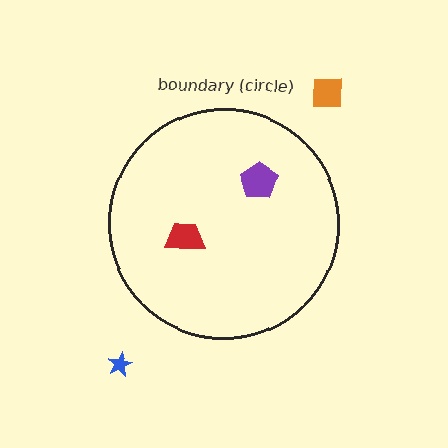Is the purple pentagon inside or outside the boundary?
Inside.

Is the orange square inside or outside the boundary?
Outside.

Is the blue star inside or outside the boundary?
Outside.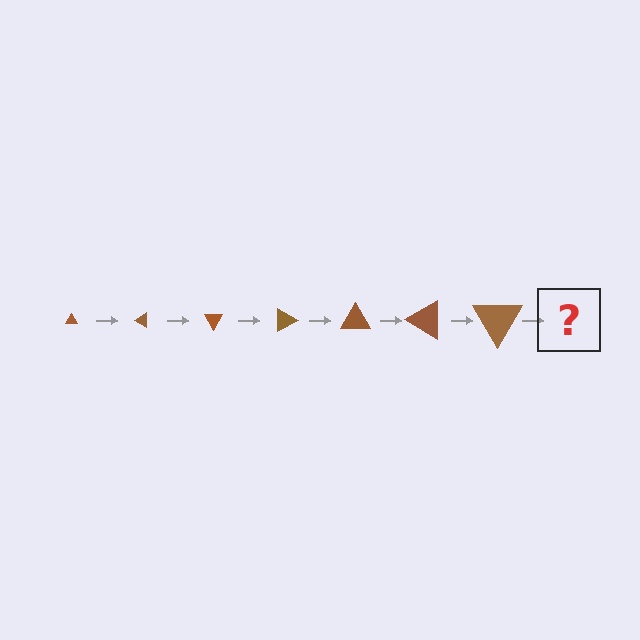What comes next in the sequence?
The next element should be a triangle, larger than the previous one and rotated 210 degrees from the start.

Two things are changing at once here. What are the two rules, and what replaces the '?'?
The two rules are that the triangle grows larger each step and it rotates 30 degrees each step. The '?' should be a triangle, larger than the previous one and rotated 210 degrees from the start.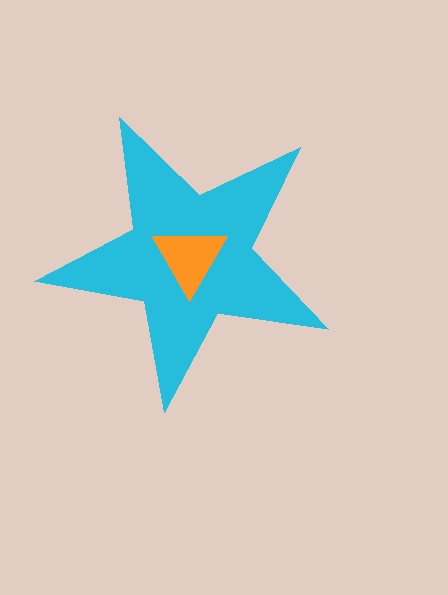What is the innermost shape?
The orange triangle.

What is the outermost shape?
The cyan star.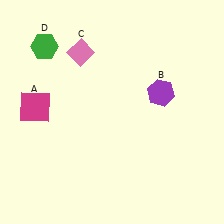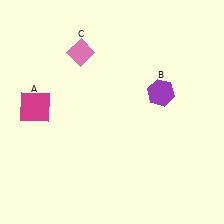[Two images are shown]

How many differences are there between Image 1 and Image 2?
There is 1 difference between the two images.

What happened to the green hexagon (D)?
The green hexagon (D) was removed in Image 2. It was in the top-left area of Image 1.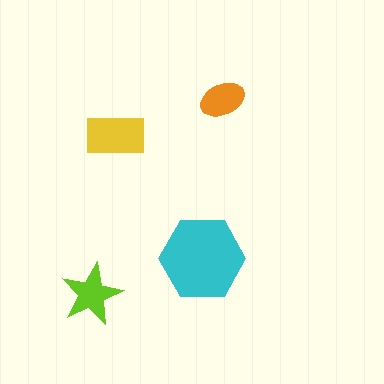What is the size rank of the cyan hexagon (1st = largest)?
1st.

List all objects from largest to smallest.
The cyan hexagon, the yellow rectangle, the lime star, the orange ellipse.